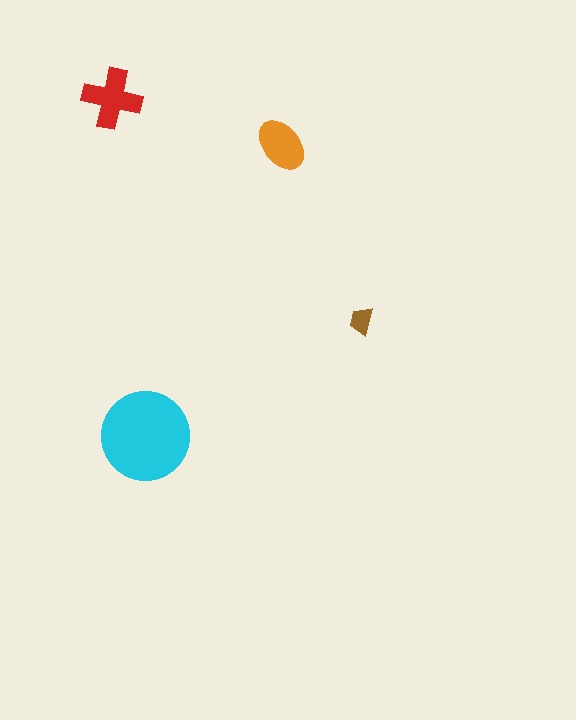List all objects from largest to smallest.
The cyan circle, the red cross, the orange ellipse, the brown trapezoid.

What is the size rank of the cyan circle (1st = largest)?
1st.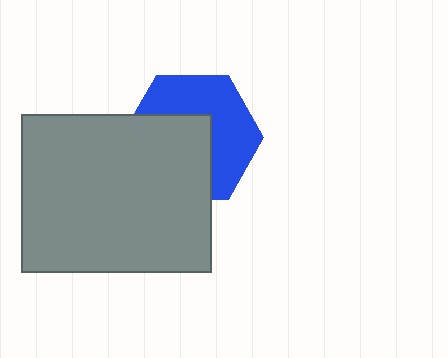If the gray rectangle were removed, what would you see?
You would see the complete blue hexagon.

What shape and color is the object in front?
The object in front is a gray rectangle.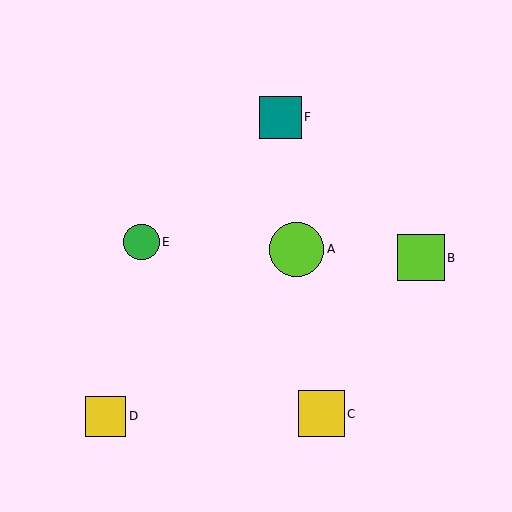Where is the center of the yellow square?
The center of the yellow square is at (321, 414).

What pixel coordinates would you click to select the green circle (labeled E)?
Click at (142, 242) to select the green circle E.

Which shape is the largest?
The lime circle (labeled A) is the largest.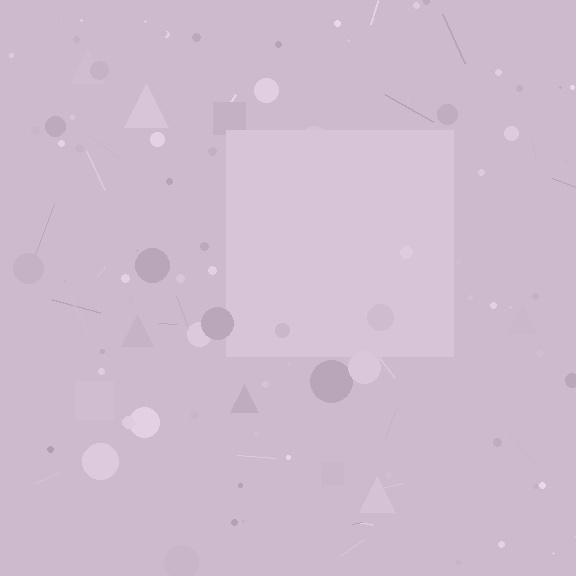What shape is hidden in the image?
A square is hidden in the image.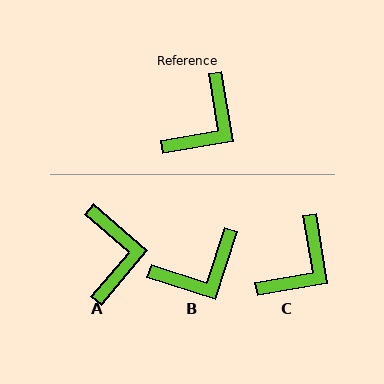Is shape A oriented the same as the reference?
No, it is off by about 40 degrees.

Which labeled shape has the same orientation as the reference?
C.